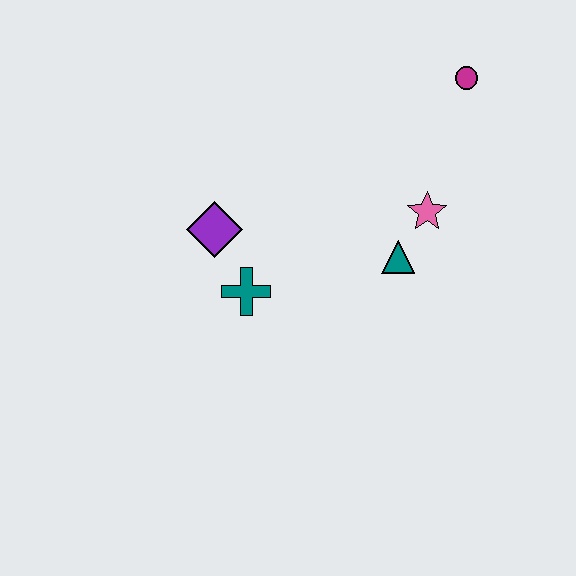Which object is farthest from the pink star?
The purple diamond is farthest from the pink star.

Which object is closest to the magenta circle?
The pink star is closest to the magenta circle.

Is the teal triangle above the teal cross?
Yes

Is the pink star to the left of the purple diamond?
No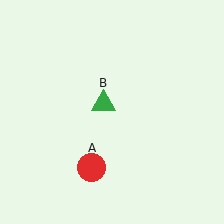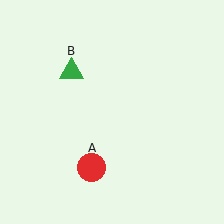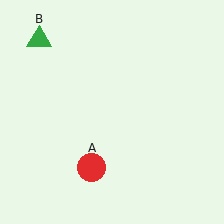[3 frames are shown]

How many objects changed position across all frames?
1 object changed position: green triangle (object B).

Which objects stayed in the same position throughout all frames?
Red circle (object A) remained stationary.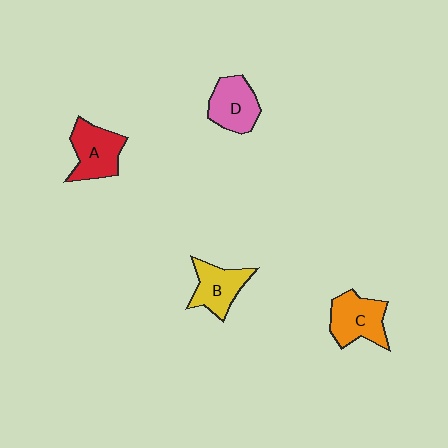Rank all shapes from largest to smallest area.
From largest to smallest: C (orange), A (red), D (pink), B (yellow).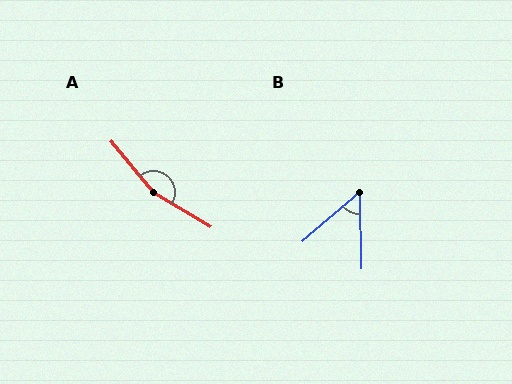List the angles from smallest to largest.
B (50°), A (161°).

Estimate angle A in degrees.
Approximately 161 degrees.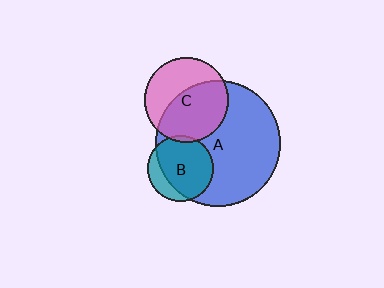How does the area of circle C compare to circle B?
Approximately 1.6 times.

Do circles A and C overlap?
Yes.